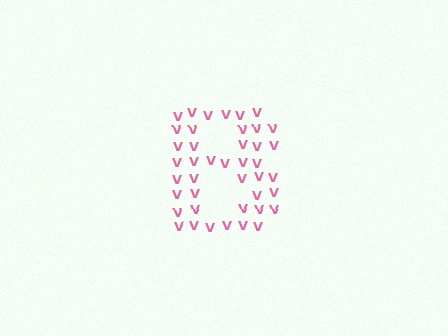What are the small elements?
The small elements are letter V's.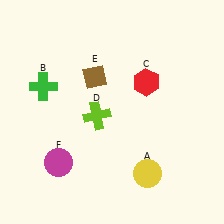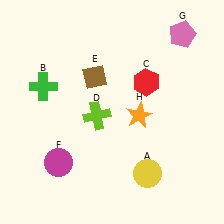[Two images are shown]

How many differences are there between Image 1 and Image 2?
There are 2 differences between the two images.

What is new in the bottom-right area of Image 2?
An orange star (H) was added in the bottom-right area of Image 2.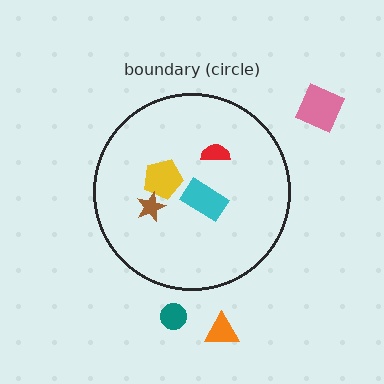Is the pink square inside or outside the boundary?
Outside.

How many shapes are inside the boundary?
4 inside, 3 outside.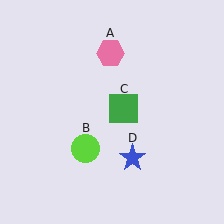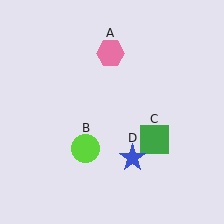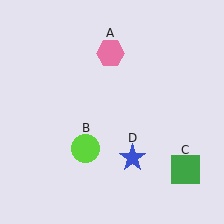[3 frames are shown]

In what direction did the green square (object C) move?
The green square (object C) moved down and to the right.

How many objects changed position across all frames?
1 object changed position: green square (object C).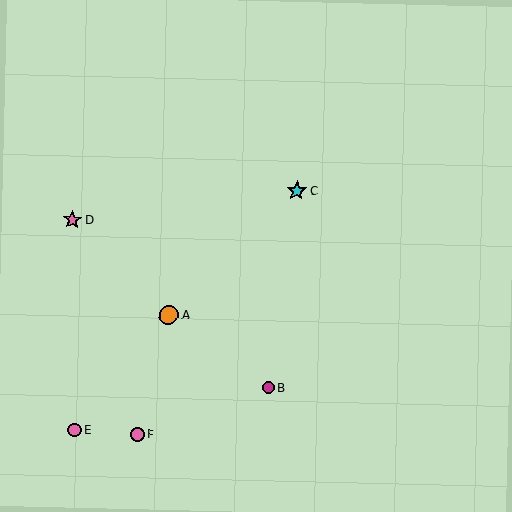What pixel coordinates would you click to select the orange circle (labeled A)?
Click at (169, 315) to select the orange circle A.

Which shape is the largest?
The cyan star (labeled C) is the largest.